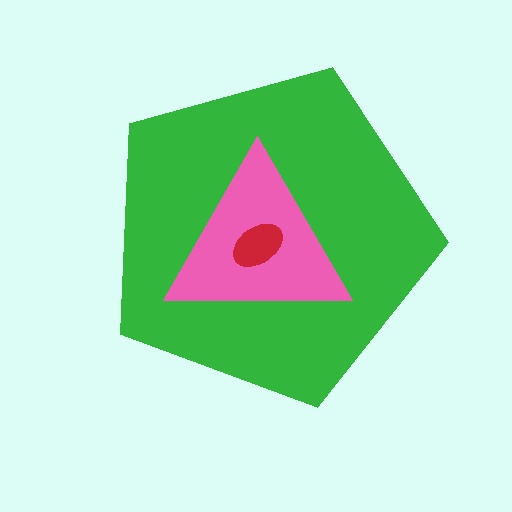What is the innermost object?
The red ellipse.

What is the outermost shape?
The green pentagon.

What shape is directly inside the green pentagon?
The pink triangle.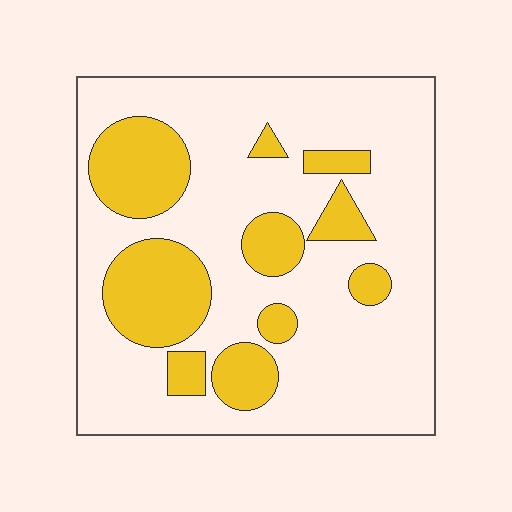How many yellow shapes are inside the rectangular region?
10.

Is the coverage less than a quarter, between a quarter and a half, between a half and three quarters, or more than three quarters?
Between a quarter and a half.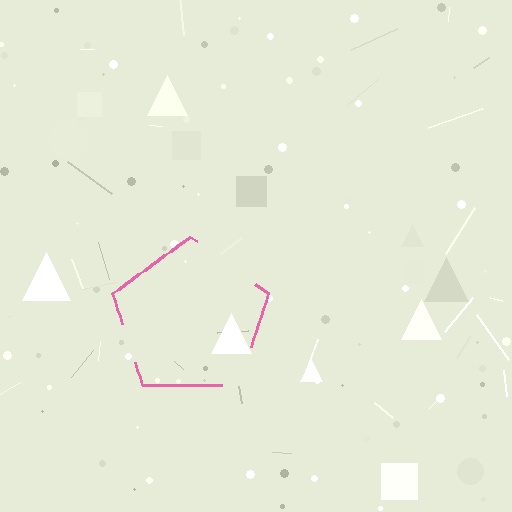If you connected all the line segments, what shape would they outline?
They would outline a pentagon.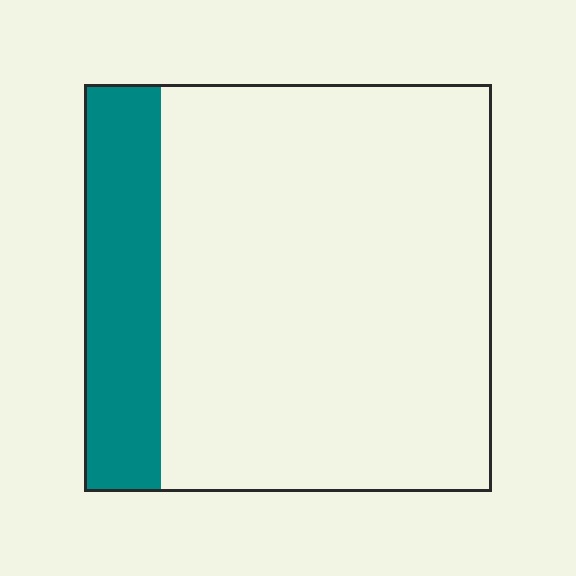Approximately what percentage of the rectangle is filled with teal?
Approximately 20%.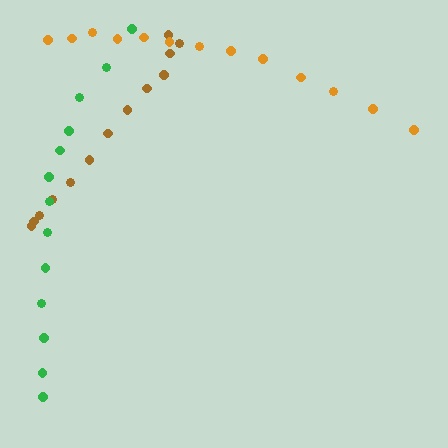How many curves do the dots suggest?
There are 3 distinct paths.